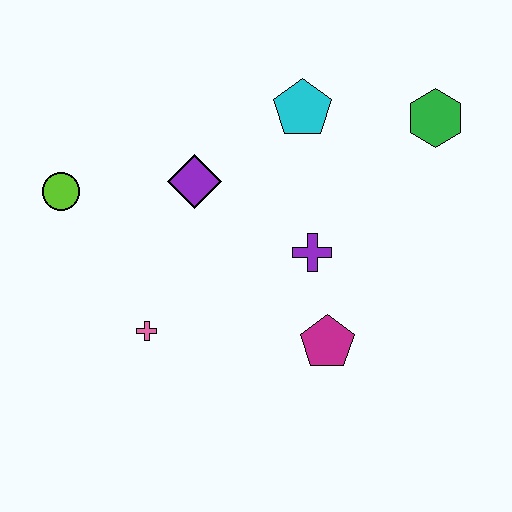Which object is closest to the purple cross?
The magenta pentagon is closest to the purple cross.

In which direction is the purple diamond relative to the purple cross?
The purple diamond is to the left of the purple cross.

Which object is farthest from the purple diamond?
The green hexagon is farthest from the purple diamond.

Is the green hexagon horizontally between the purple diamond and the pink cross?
No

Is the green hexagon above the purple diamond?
Yes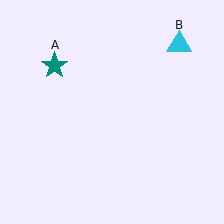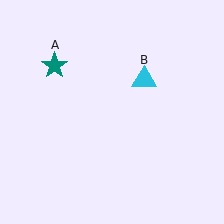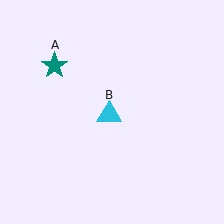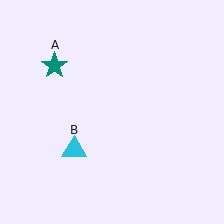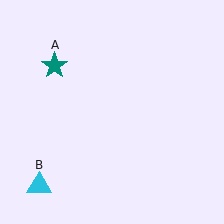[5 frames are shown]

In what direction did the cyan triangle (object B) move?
The cyan triangle (object B) moved down and to the left.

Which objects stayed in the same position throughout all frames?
Teal star (object A) remained stationary.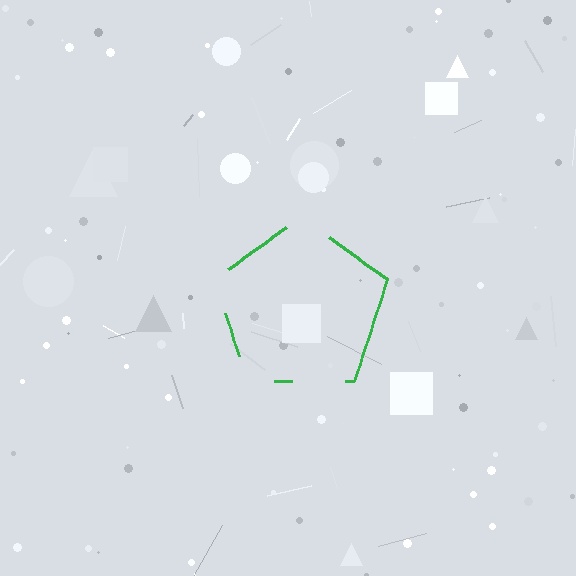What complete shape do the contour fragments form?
The contour fragments form a pentagon.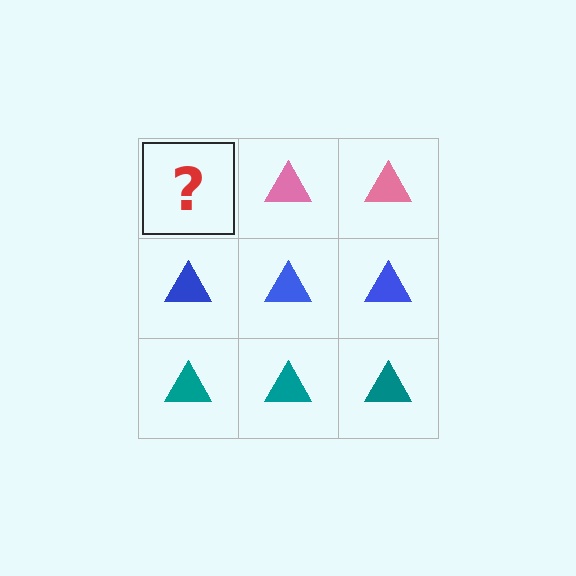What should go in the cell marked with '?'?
The missing cell should contain a pink triangle.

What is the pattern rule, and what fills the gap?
The rule is that each row has a consistent color. The gap should be filled with a pink triangle.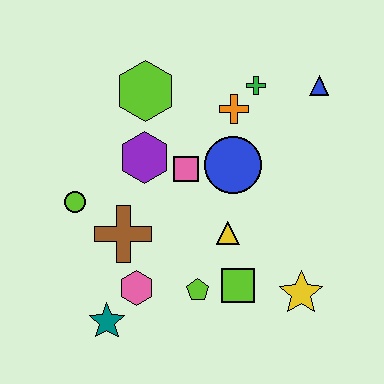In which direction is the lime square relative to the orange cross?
The lime square is below the orange cross.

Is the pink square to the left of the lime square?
Yes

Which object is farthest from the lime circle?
The blue triangle is farthest from the lime circle.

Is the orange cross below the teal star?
No